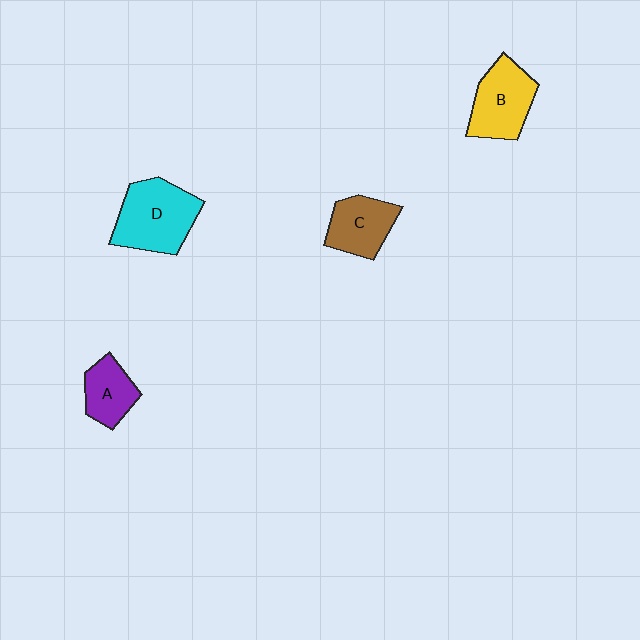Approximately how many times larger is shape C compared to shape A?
Approximately 1.2 times.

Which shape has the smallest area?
Shape A (purple).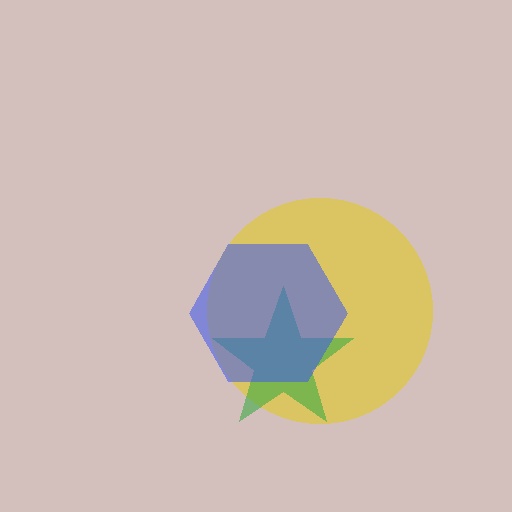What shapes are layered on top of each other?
The layered shapes are: a yellow circle, a green star, a blue hexagon.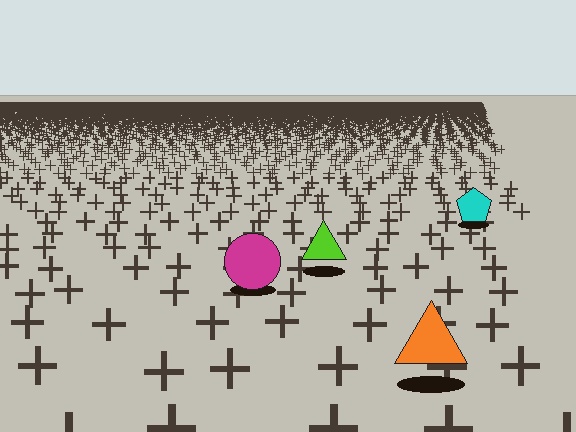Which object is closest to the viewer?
The orange triangle is closest. The texture marks near it are larger and more spread out.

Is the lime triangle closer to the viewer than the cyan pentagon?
Yes. The lime triangle is closer — you can tell from the texture gradient: the ground texture is coarser near it.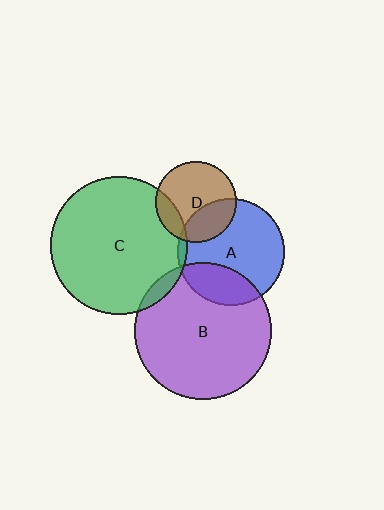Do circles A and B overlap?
Yes.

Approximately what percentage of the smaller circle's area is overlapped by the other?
Approximately 25%.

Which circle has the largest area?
Circle C (green).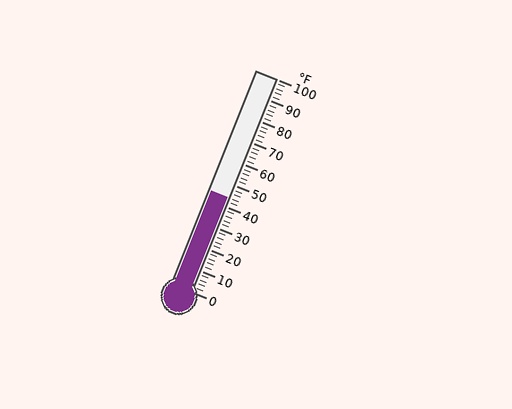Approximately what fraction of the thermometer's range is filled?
The thermometer is filled to approximately 45% of its range.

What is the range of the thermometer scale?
The thermometer scale ranges from 0°F to 100°F.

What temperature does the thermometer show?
The thermometer shows approximately 44°F.